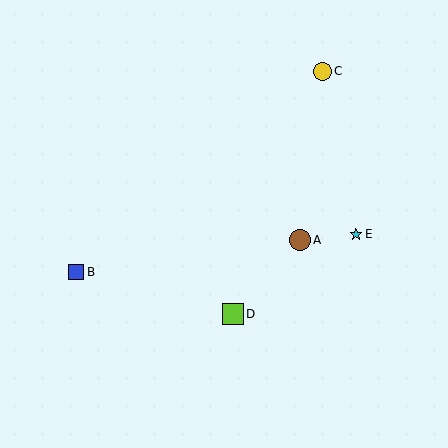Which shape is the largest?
The lime square (labeled D) is the largest.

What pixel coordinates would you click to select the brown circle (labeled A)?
Click at (300, 240) to select the brown circle A.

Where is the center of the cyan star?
The center of the cyan star is at (356, 234).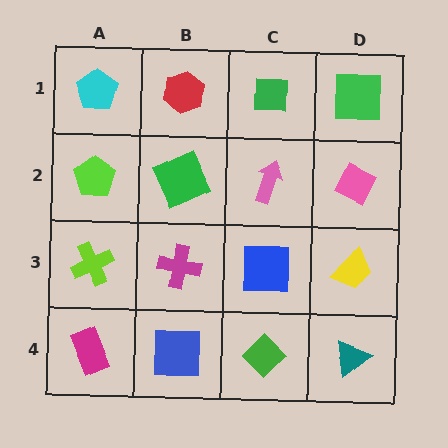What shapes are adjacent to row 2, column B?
A red hexagon (row 1, column B), a magenta cross (row 3, column B), a lime pentagon (row 2, column A), a pink arrow (row 2, column C).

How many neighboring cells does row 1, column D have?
2.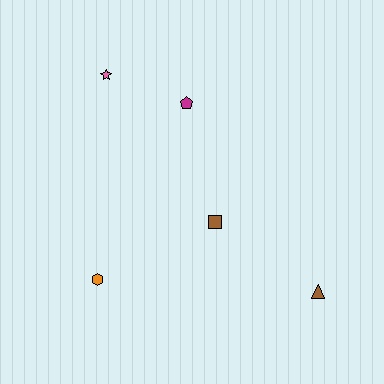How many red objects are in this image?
There are no red objects.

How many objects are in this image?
There are 5 objects.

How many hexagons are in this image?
There is 1 hexagon.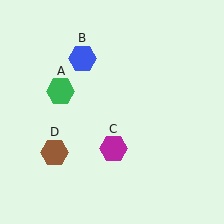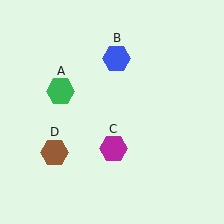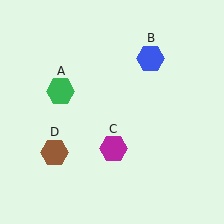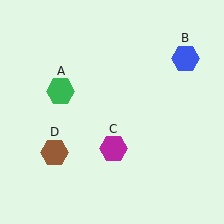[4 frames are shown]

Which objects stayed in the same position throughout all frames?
Green hexagon (object A) and magenta hexagon (object C) and brown hexagon (object D) remained stationary.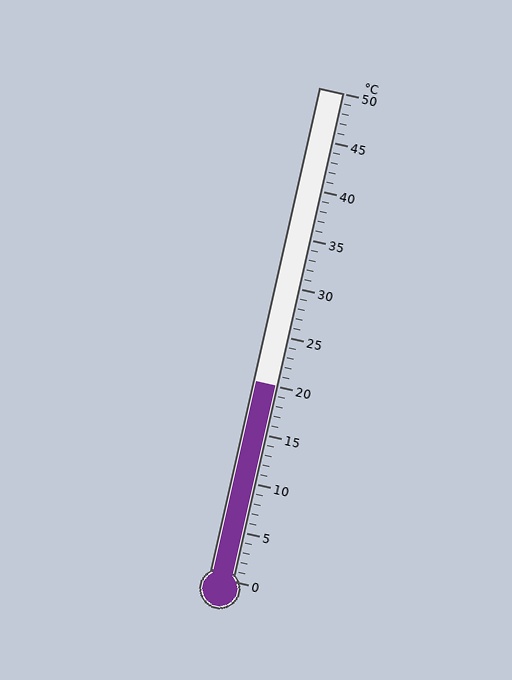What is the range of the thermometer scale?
The thermometer scale ranges from 0°C to 50°C.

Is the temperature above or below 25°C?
The temperature is below 25°C.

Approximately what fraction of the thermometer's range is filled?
The thermometer is filled to approximately 40% of its range.